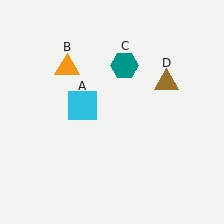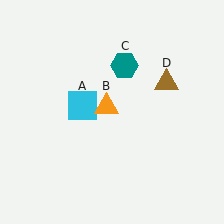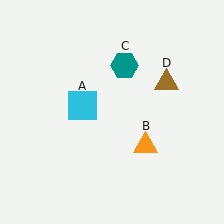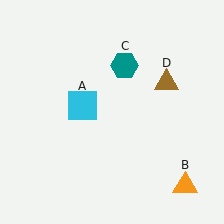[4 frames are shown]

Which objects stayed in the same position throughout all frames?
Cyan square (object A) and teal hexagon (object C) and brown triangle (object D) remained stationary.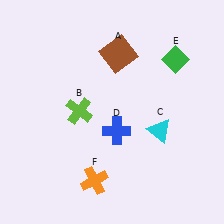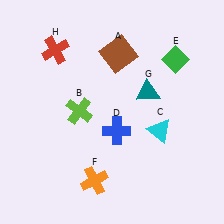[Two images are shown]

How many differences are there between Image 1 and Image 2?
There are 2 differences between the two images.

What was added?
A teal triangle (G), a red cross (H) were added in Image 2.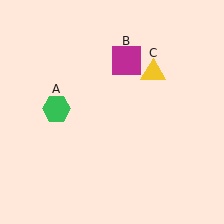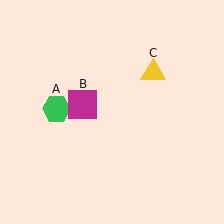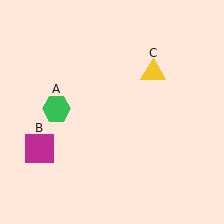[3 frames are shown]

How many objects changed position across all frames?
1 object changed position: magenta square (object B).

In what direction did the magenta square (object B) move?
The magenta square (object B) moved down and to the left.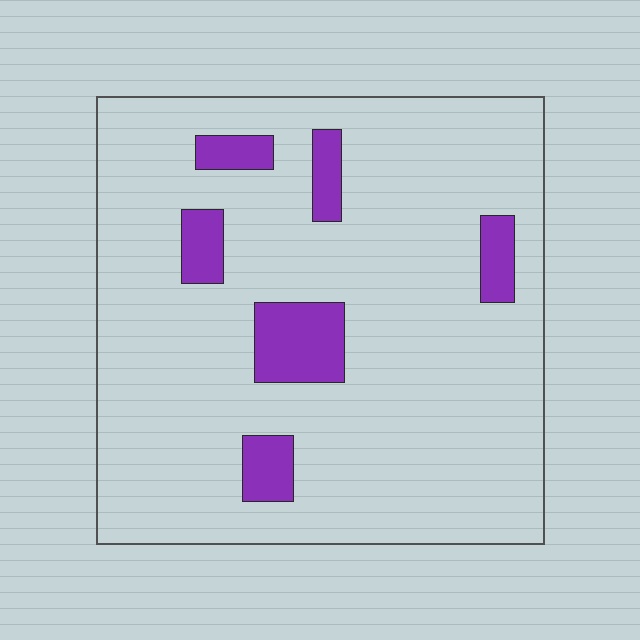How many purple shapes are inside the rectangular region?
6.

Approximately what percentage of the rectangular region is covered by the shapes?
Approximately 10%.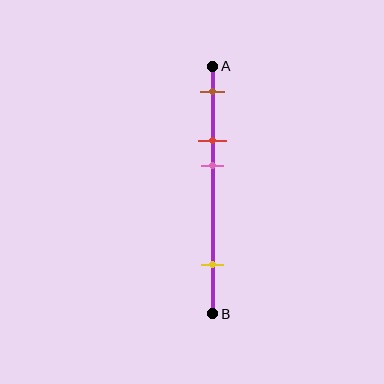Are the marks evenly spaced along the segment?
No, the marks are not evenly spaced.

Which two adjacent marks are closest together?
The red and pink marks are the closest adjacent pair.